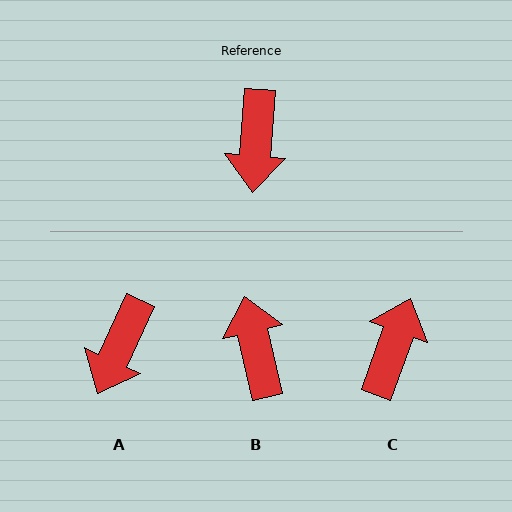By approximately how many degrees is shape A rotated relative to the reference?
Approximately 20 degrees clockwise.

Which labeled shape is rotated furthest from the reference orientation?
C, about 164 degrees away.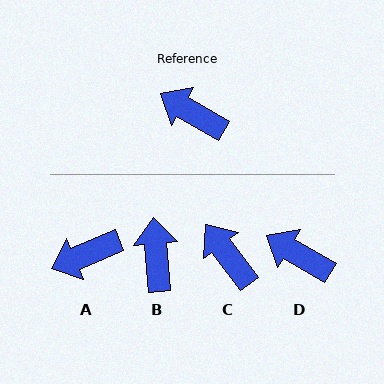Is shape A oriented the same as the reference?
No, it is off by about 53 degrees.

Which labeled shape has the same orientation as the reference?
D.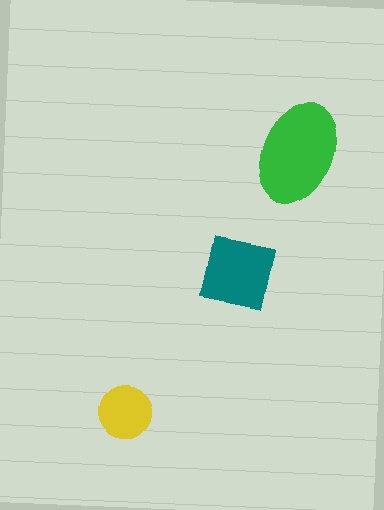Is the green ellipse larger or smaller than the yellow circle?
Larger.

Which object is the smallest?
The yellow circle.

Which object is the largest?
The green ellipse.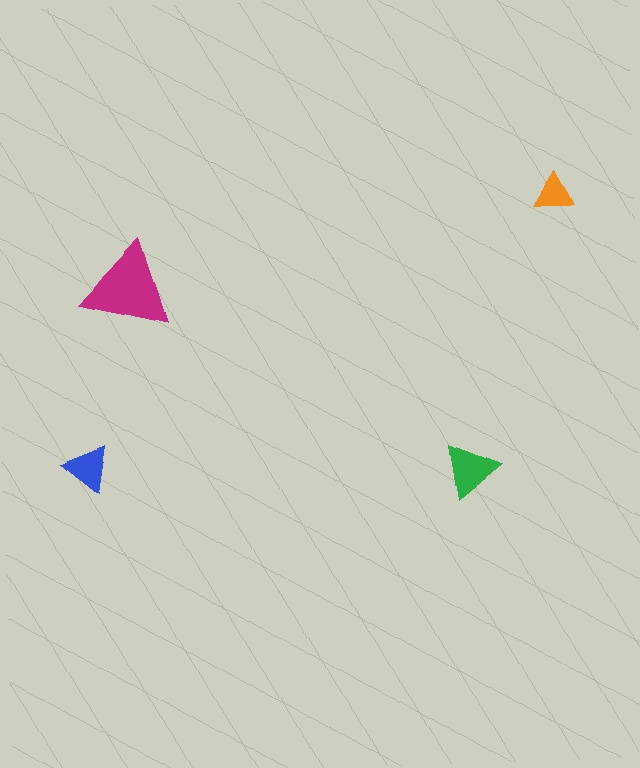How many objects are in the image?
There are 4 objects in the image.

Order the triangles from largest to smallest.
the magenta one, the green one, the blue one, the orange one.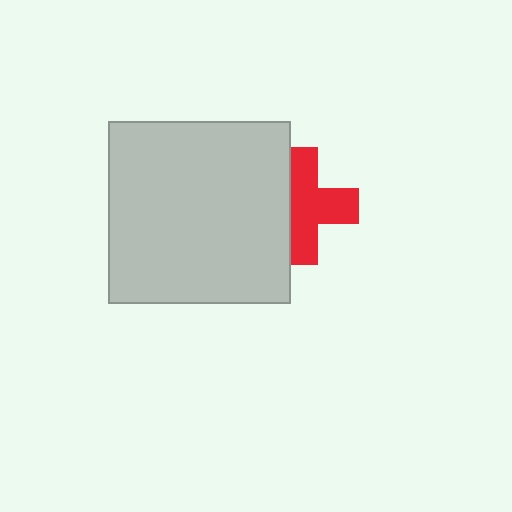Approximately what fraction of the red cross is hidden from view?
Roughly 36% of the red cross is hidden behind the light gray square.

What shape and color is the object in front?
The object in front is a light gray square.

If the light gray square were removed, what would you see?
You would see the complete red cross.